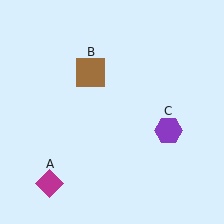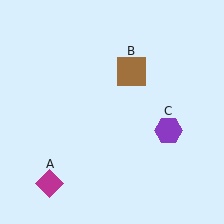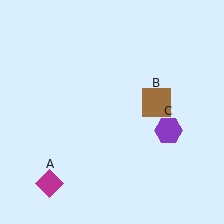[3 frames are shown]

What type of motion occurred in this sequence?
The brown square (object B) rotated clockwise around the center of the scene.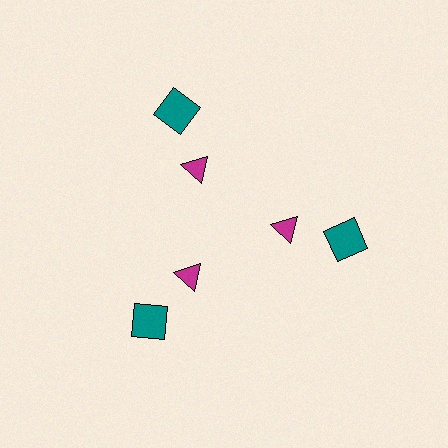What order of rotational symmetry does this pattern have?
This pattern has 3-fold rotational symmetry.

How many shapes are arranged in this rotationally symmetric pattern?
There are 6 shapes, arranged in 3 groups of 2.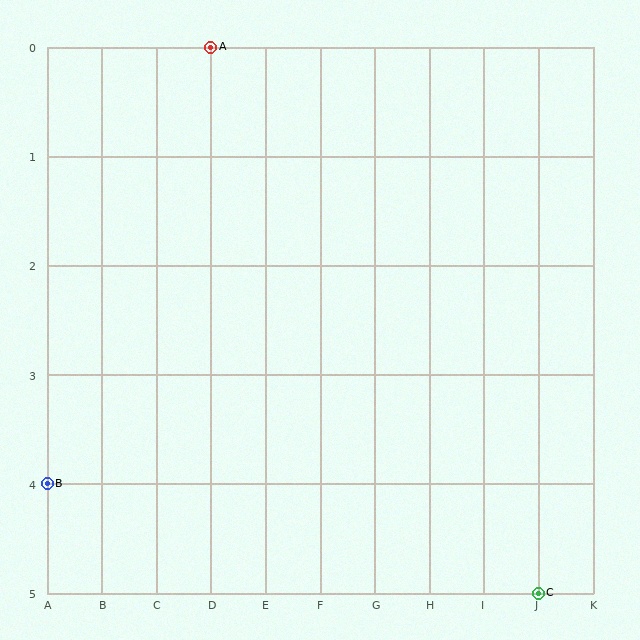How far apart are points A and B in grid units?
Points A and B are 3 columns and 4 rows apart (about 5.0 grid units diagonally).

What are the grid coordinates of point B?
Point B is at grid coordinates (A, 4).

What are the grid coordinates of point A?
Point A is at grid coordinates (D, 0).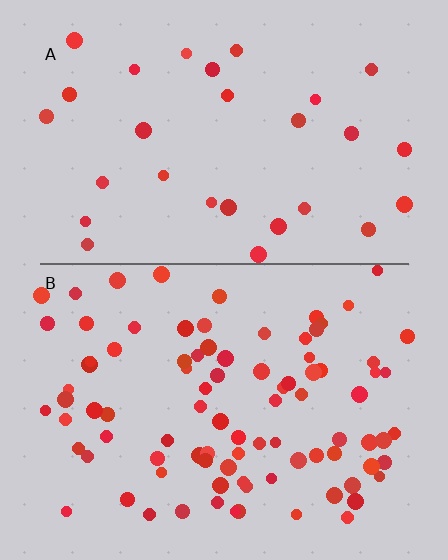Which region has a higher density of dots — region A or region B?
B (the bottom).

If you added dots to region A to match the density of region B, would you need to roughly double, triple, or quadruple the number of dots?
Approximately triple.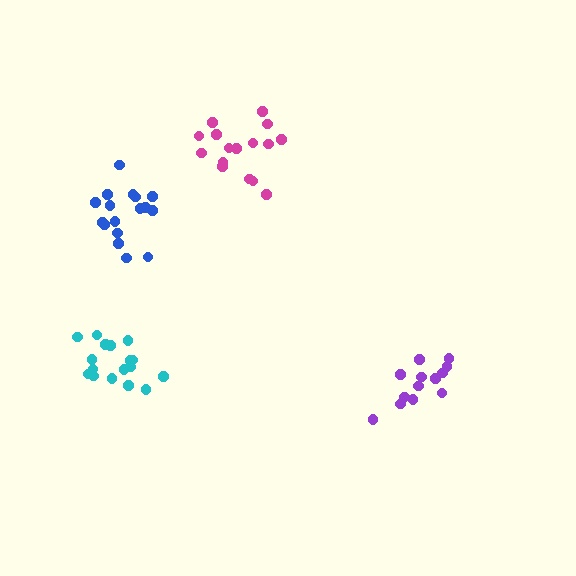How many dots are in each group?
Group 1: 16 dots, Group 2: 13 dots, Group 3: 17 dots, Group 4: 17 dots (63 total).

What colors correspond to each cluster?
The clusters are colored: magenta, purple, cyan, blue.